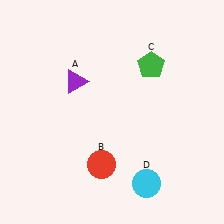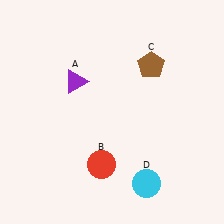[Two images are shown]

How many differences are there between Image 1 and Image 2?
There is 1 difference between the two images.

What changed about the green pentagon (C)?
In Image 1, C is green. In Image 2, it changed to brown.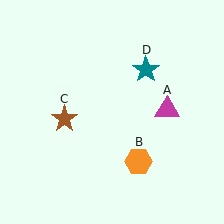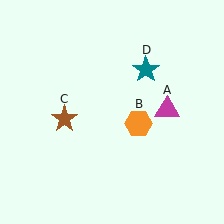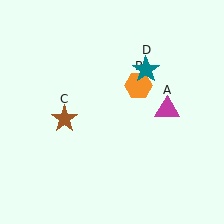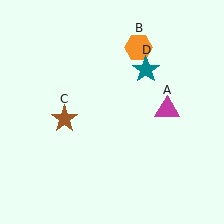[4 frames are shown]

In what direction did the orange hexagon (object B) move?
The orange hexagon (object B) moved up.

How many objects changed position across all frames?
1 object changed position: orange hexagon (object B).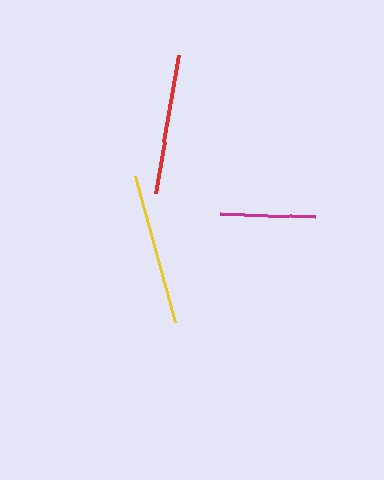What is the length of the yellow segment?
The yellow segment is approximately 151 pixels long.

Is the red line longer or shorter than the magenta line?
The red line is longer than the magenta line.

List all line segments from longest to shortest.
From longest to shortest: yellow, red, magenta.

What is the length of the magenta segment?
The magenta segment is approximately 95 pixels long.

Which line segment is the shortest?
The magenta line is the shortest at approximately 95 pixels.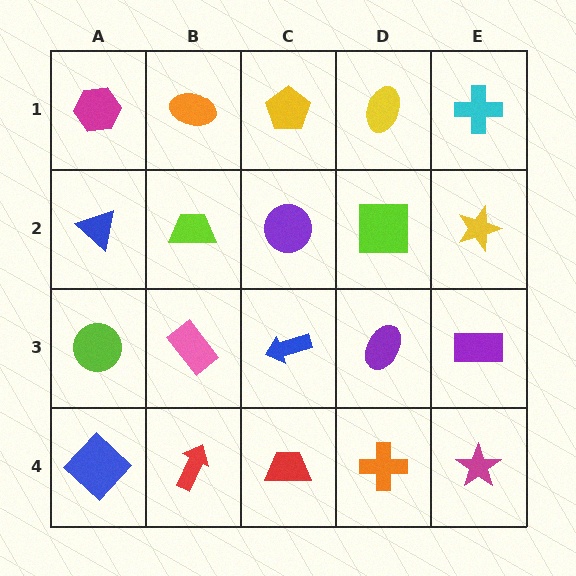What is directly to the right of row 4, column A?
A red arrow.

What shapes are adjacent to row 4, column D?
A purple ellipse (row 3, column D), a red trapezoid (row 4, column C), a magenta star (row 4, column E).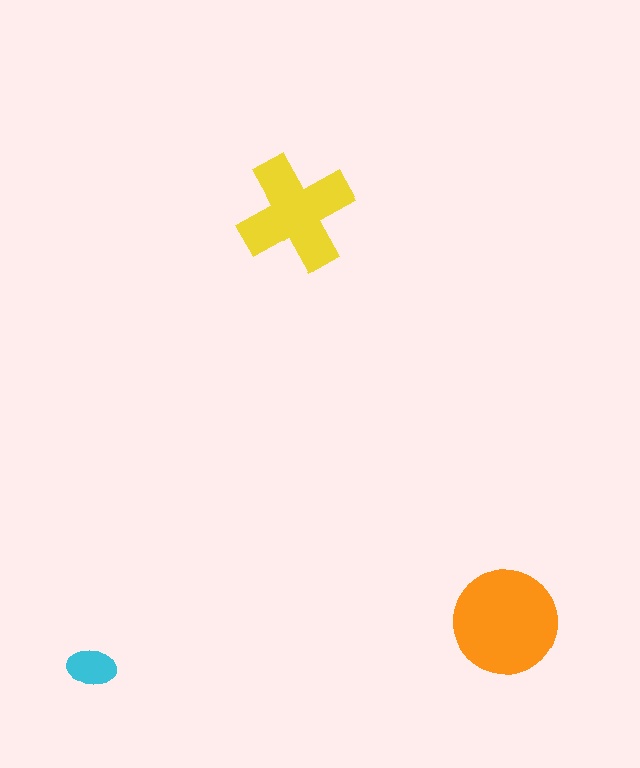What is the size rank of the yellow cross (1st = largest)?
2nd.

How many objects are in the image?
There are 3 objects in the image.